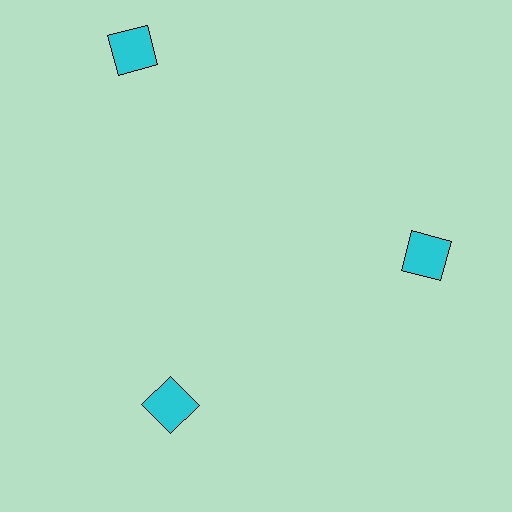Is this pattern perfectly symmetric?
No. The 3 cyan squares are arranged in a ring, but one element near the 11 o'clock position is pushed outward from the center, breaking the 3-fold rotational symmetry.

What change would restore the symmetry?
The symmetry would be restored by moving it inward, back onto the ring so that all 3 squares sit at equal angles and equal distance from the center.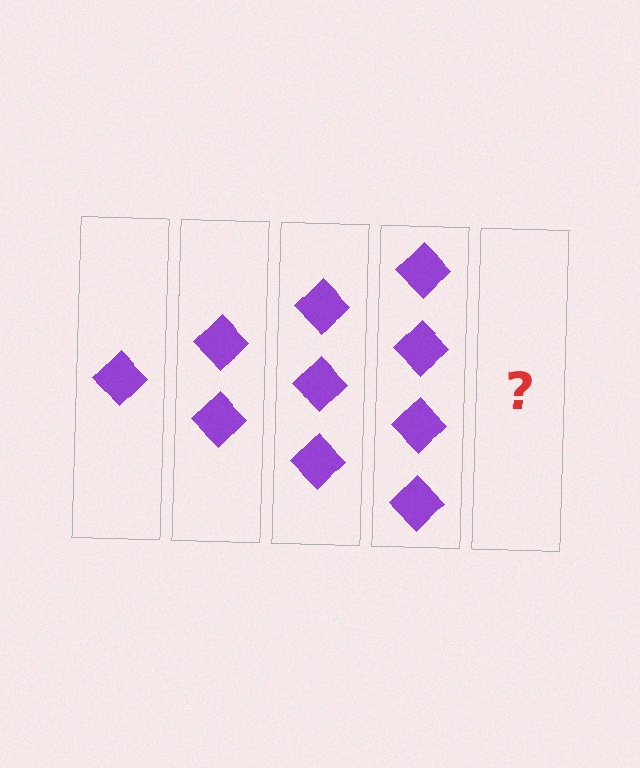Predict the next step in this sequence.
The next step is 5 diamonds.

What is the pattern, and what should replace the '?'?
The pattern is that each step adds one more diamond. The '?' should be 5 diamonds.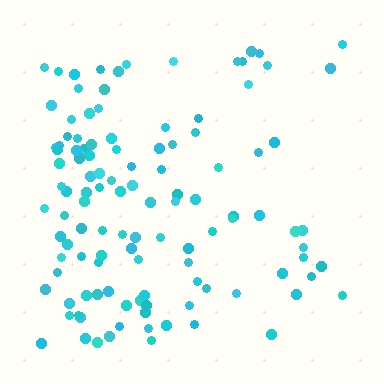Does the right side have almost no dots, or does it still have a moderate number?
Still a moderate number, just noticeably fewer than the left.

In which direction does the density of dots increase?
From right to left, with the left side densest.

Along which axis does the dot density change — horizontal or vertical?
Horizontal.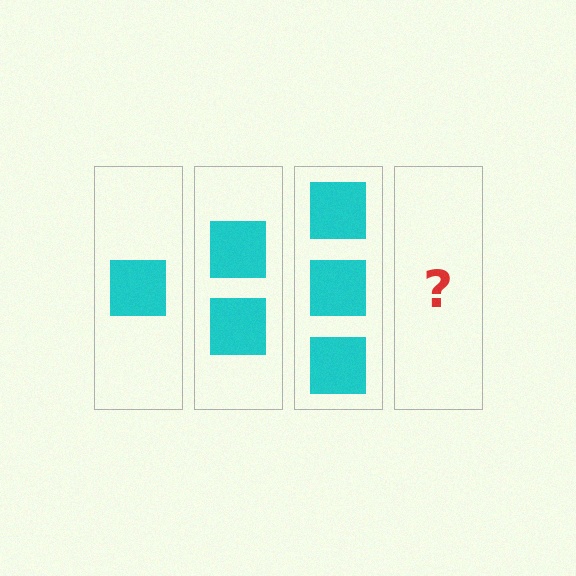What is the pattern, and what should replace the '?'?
The pattern is that each step adds one more square. The '?' should be 4 squares.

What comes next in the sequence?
The next element should be 4 squares.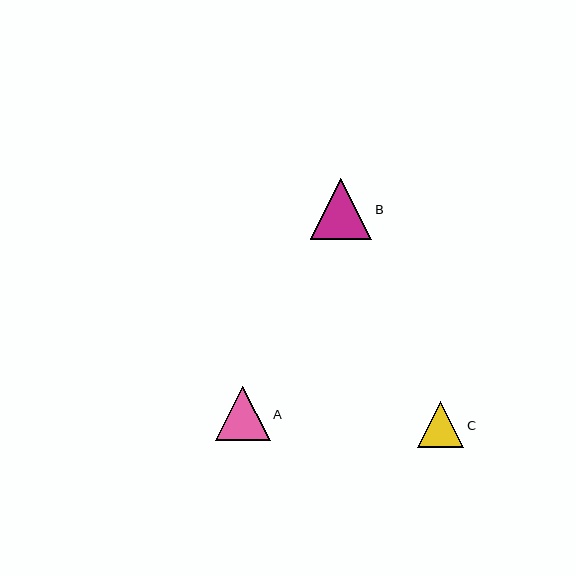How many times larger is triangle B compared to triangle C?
Triangle B is approximately 1.3 times the size of triangle C.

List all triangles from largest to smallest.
From largest to smallest: B, A, C.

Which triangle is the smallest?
Triangle C is the smallest with a size of approximately 46 pixels.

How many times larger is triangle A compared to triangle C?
Triangle A is approximately 1.2 times the size of triangle C.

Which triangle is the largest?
Triangle B is the largest with a size of approximately 61 pixels.